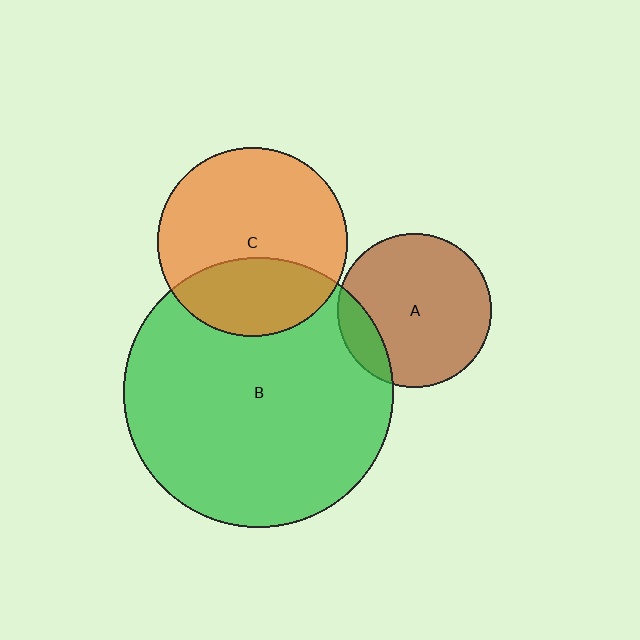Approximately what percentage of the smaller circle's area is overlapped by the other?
Approximately 15%.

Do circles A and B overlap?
Yes.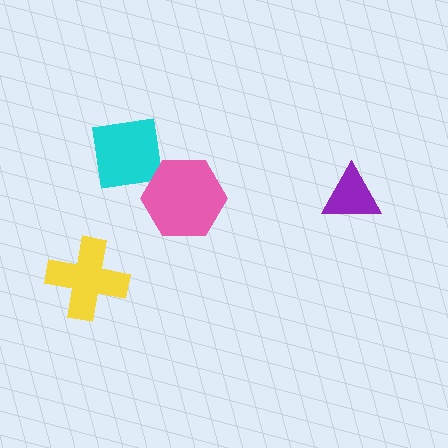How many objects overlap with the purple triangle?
0 objects overlap with the purple triangle.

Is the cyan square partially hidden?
Yes, it is partially covered by another shape.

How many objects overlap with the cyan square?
1 object overlaps with the cyan square.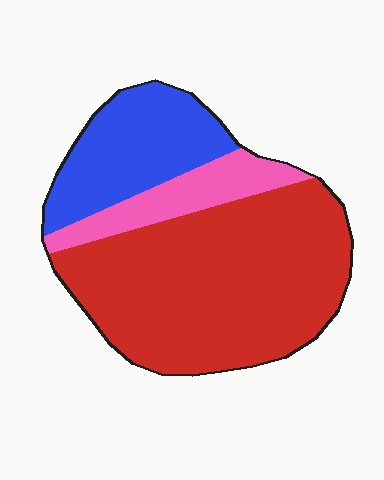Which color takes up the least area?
Pink, at roughly 15%.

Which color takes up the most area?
Red, at roughly 60%.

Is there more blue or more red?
Red.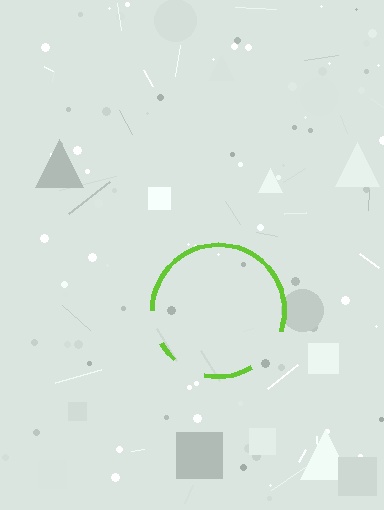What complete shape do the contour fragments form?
The contour fragments form a circle.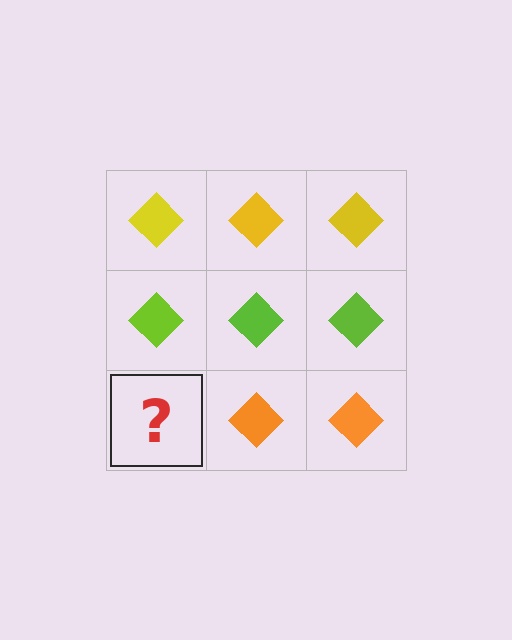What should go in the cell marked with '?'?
The missing cell should contain an orange diamond.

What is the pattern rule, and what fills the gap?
The rule is that each row has a consistent color. The gap should be filled with an orange diamond.